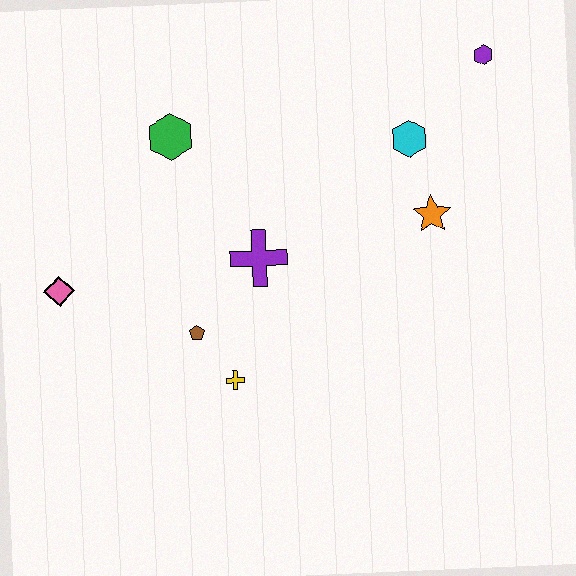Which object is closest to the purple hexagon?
The cyan hexagon is closest to the purple hexagon.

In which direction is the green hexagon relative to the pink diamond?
The green hexagon is above the pink diamond.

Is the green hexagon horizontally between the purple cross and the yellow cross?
No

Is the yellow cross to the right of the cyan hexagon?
No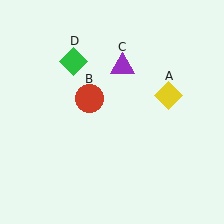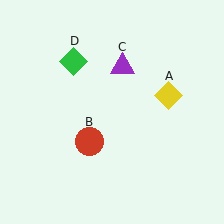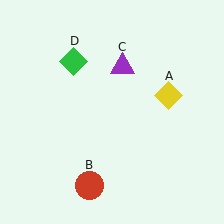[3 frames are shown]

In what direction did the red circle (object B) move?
The red circle (object B) moved down.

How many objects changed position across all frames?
1 object changed position: red circle (object B).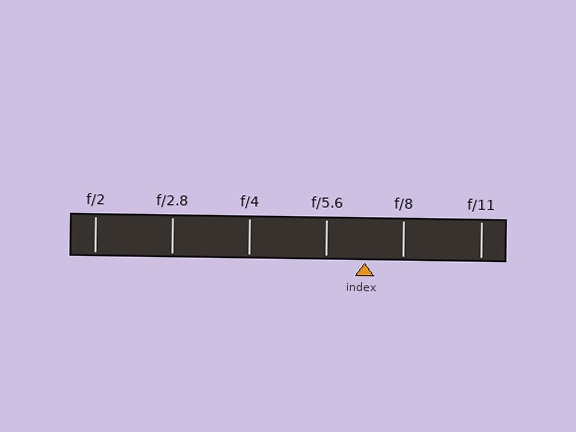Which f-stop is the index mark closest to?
The index mark is closest to f/8.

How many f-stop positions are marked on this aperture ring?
There are 6 f-stop positions marked.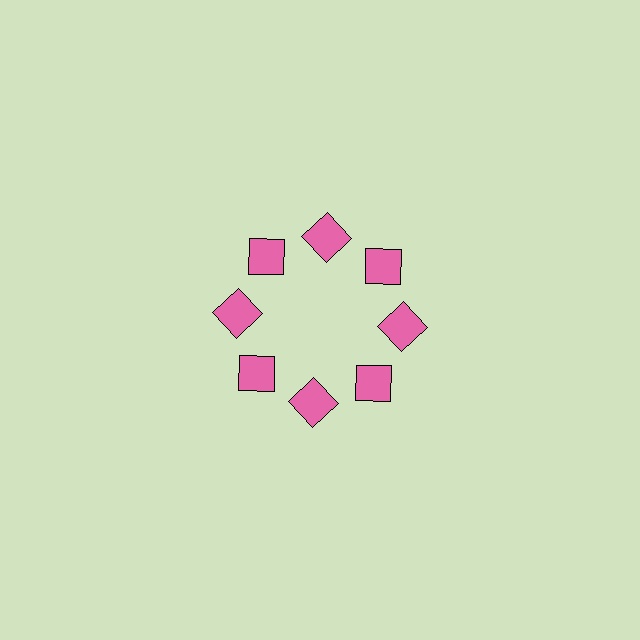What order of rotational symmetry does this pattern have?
This pattern has 8-fold rotational symmetry.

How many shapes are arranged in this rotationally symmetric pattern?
There are 8 shapes, arranged in 8 groups of 1.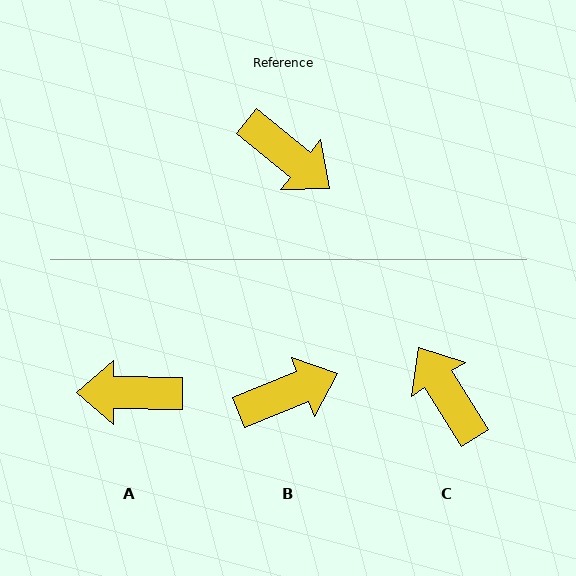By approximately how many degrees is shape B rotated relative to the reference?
Approximately 60 degrees counter-clockwise.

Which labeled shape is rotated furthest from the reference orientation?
C, about 161 degrees away.